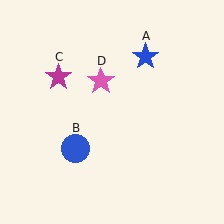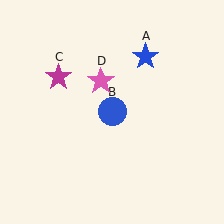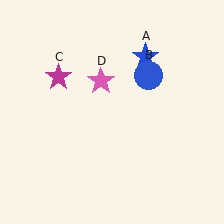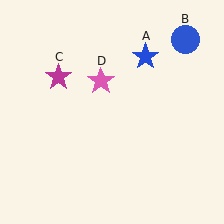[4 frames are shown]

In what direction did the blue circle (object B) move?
The blue circle (object B) moved up and to the right.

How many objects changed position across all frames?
1 object changed position: blue circle (object B).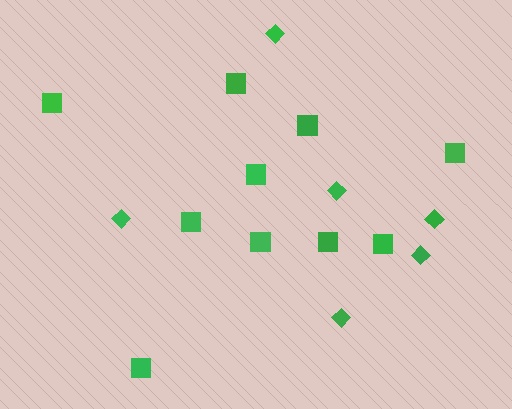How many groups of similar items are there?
There are 2 groups: one group of diamonds (6) and one group of squares (10).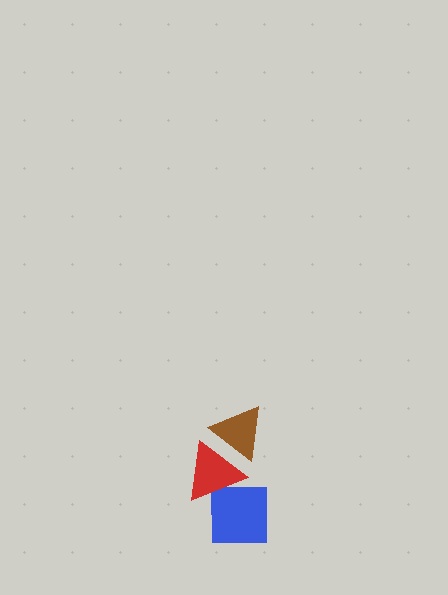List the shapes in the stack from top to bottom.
From top to bottom: the brown triangle, the red triangle, the blue square.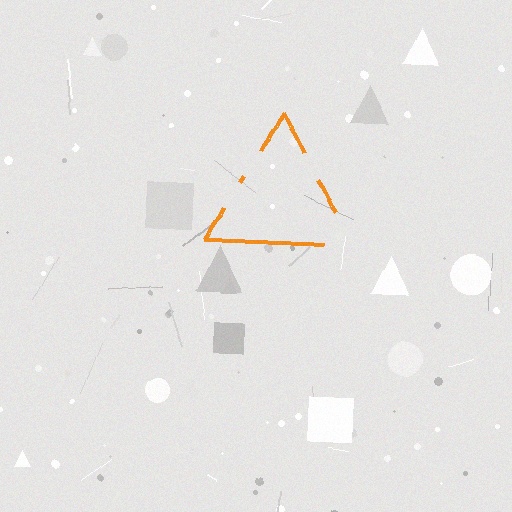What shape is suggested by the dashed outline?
The dashed outline suggests a triangle.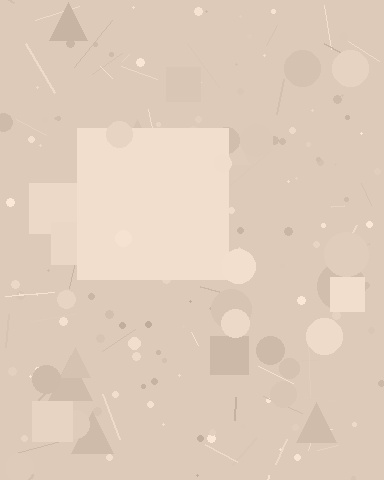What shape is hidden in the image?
A square is hidden in the image.